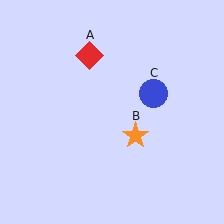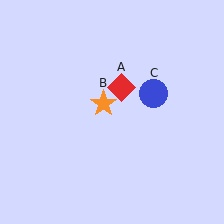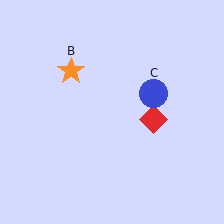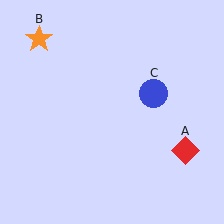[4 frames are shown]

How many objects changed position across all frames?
2 objects changed position: red diamond (object A), orange star (object B).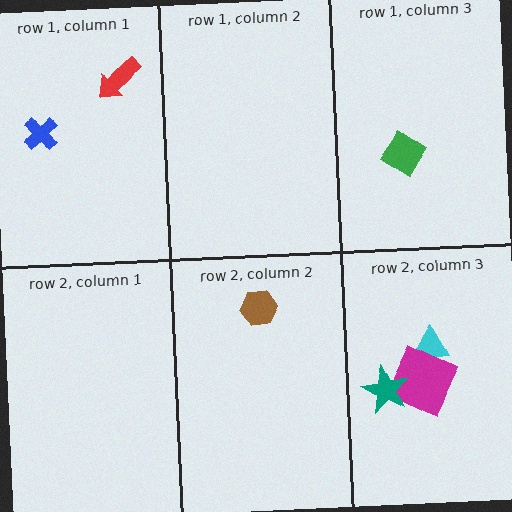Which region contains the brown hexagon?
The row 2, column 2 region.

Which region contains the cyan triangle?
The row 2, column 3 region.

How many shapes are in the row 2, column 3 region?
3.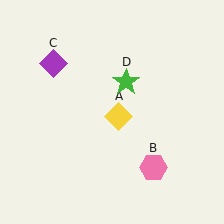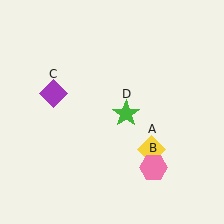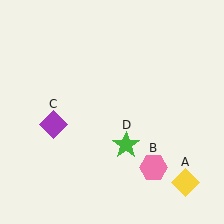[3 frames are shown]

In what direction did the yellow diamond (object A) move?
The yellow diamond (object A) moved down and to the right.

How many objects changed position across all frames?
3 objects changed position: yellow diamond (object A), purple diamond (object C), green star (object D).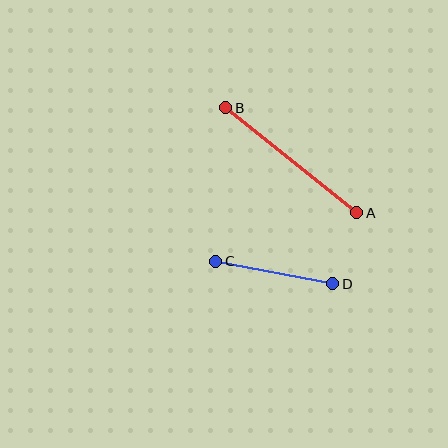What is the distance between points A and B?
The distance is approximately 168 pixels.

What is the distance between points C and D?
The distance is approximately 119 pixels.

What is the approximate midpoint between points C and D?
The midpoint is at approximately (274, 273) pixels.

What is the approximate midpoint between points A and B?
The midpoint is at approximately (291, 160) pixels.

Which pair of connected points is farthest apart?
Points A and B are farthest apart.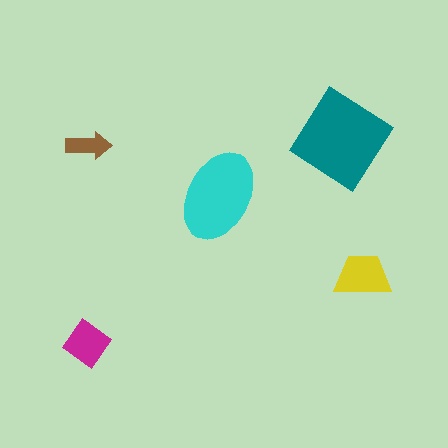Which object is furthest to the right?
The yellow trapezoid is rightmost.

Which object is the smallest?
The brown arrow.